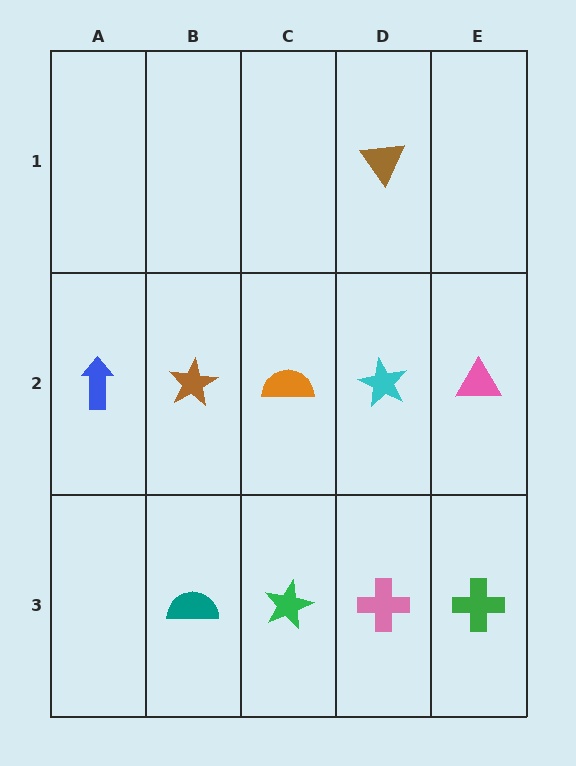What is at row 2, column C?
An orange semicircle.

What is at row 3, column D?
A pink cross.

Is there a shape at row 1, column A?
No, that cell is empty.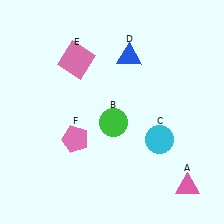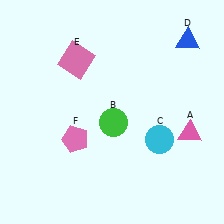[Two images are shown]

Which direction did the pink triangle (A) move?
The pink triangle (A) moved up.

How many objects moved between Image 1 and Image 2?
2 objects moved between the two images.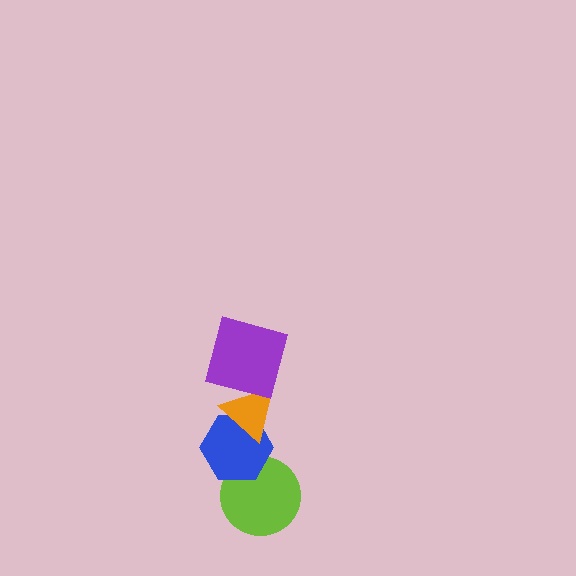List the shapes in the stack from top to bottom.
From top to bottom: the purple square, the orange triangle, the blue hexagon, the lime circle.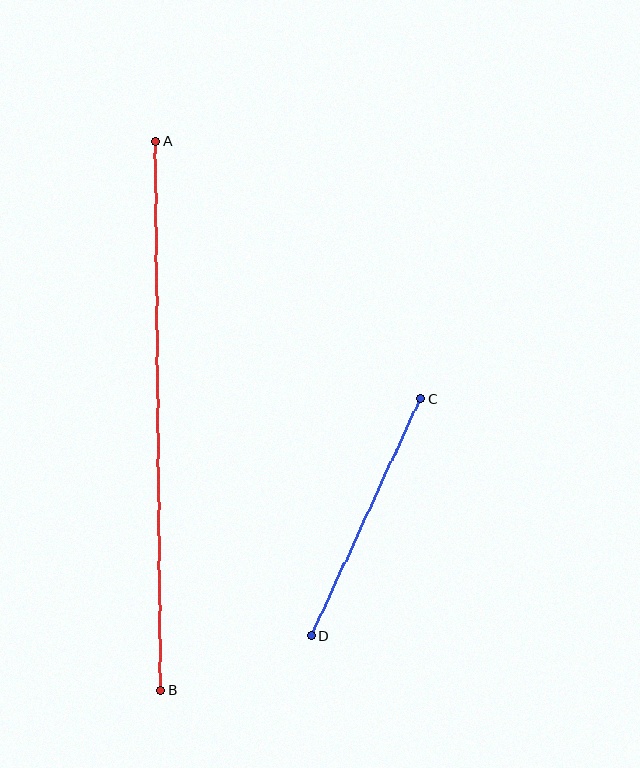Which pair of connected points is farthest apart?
Points A and B are farthest apart.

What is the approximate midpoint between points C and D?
The midpoint is at approximately (366, 517) pixels.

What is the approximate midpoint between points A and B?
The midpoint is at approximately (158, 416) pixels.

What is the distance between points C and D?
The distance is approximately 261 pixels.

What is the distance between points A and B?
The distance is approximately 549 pixels.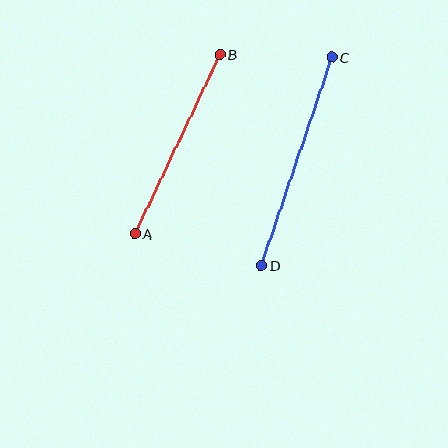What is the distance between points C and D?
The distance is approximately 220 pixels.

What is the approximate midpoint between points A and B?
The midpoint is at approximately (177, 144) pixels.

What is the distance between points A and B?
The distance is approximately 199 pixels.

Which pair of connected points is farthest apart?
Points C and D are farthest apart.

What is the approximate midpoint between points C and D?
The midpoint is at approximately (297, 161) pixels.